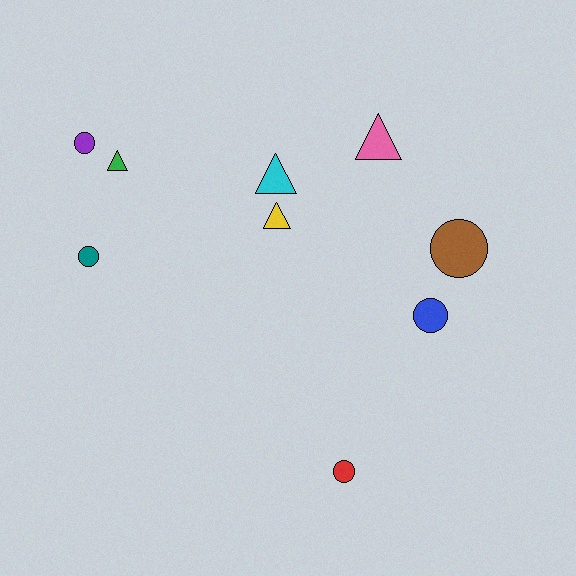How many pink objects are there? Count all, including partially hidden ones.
There is 1 pink object.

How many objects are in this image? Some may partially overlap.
There are 9 objects.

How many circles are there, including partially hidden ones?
There are 5 circles.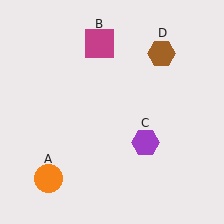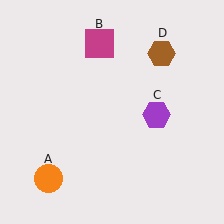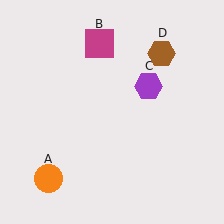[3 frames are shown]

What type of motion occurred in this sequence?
The purple hexagon (object C) rotated counterclockwise around the center of the scene.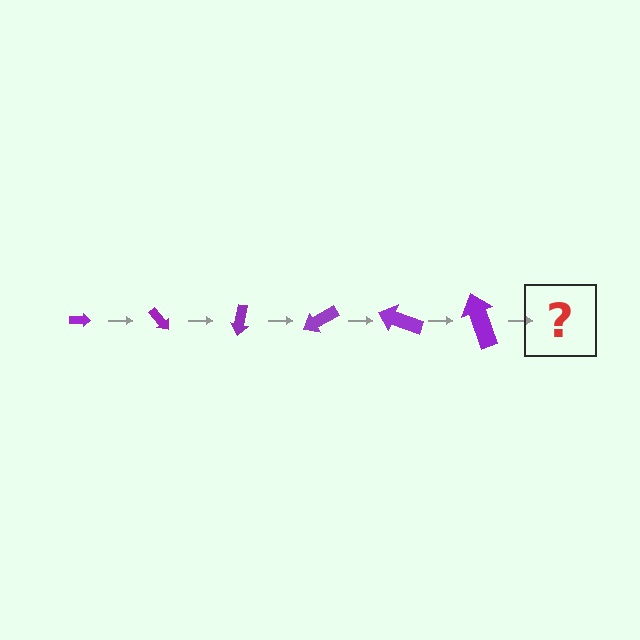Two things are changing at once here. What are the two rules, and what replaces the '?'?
The two rules are that the arrow grows larger each step and it rotates 50 degrees each step. The '?' should be an arrow, larger than the previous one and rotated 300 degrees from the start.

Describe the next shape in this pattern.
It should be an arrow, larger than the previous one and rotated 300 degrees from the start.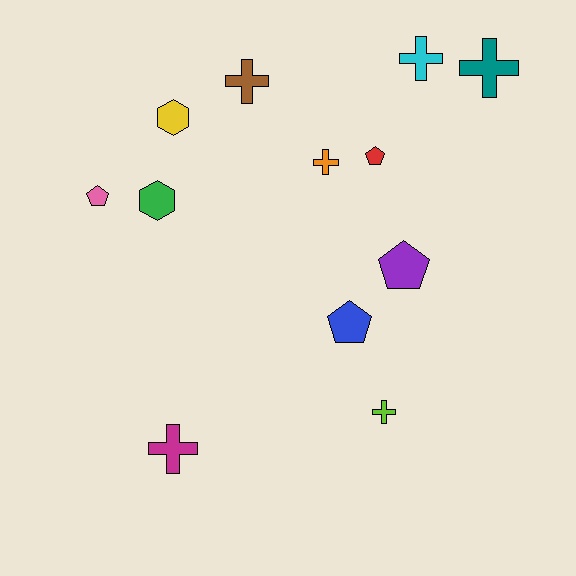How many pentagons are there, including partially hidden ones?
There are 4 pentagons.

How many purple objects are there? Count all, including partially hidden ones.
There is 1 purple object.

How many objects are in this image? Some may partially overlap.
There are 12 objects.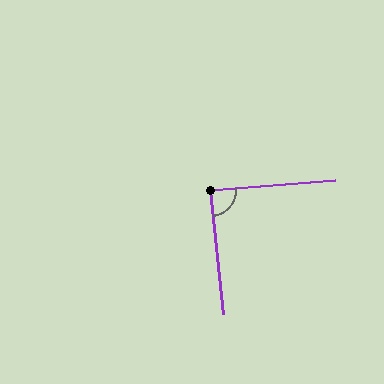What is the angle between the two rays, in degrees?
Approximately 88 degrees.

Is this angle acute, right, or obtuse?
It is approximately a right angle.